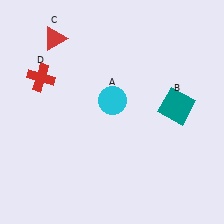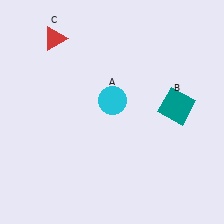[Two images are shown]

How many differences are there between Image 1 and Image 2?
There is 1 difference between the two images.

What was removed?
The red cross (D) was removed in Image 2.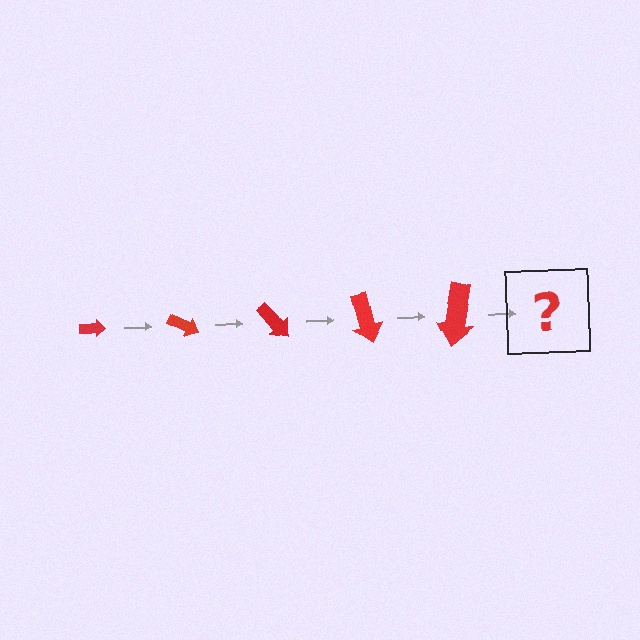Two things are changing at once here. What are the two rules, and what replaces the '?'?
The two rules are that the arrow grows larger each step and it rotates 25 degrees each step. The '?' should be an arrow, larger than the previous one and rotated 125 degrees from the start.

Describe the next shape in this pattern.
It should be an arrow, larger than the previous one and rotated 125 degrees from the start.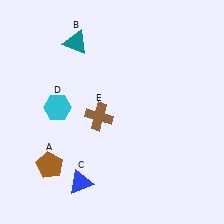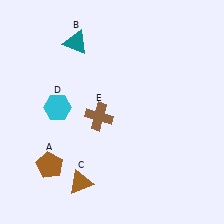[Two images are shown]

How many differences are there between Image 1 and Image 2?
There is 1 difference between the two images.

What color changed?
The triangle (C) changed from blue in Image 1 to brown in Image 2.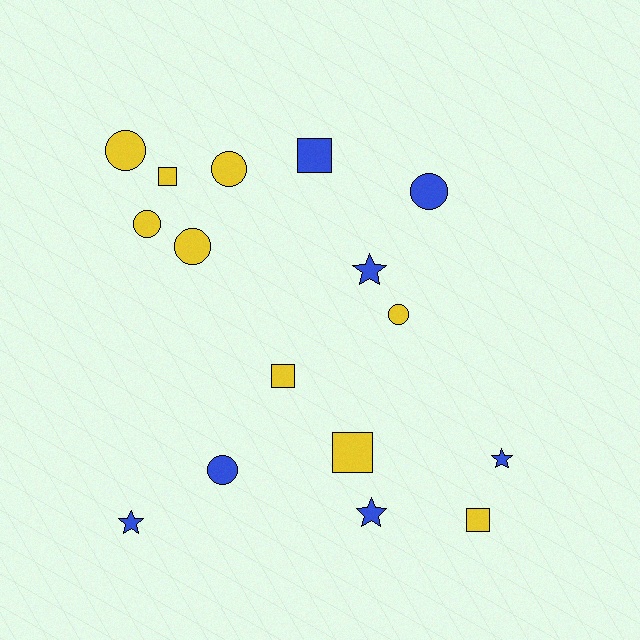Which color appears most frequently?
Yellow, with 9 objects.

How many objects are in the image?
There are 16 objects.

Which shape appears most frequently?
Circle, with 7 objects.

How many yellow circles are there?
There are 5 yellow circles.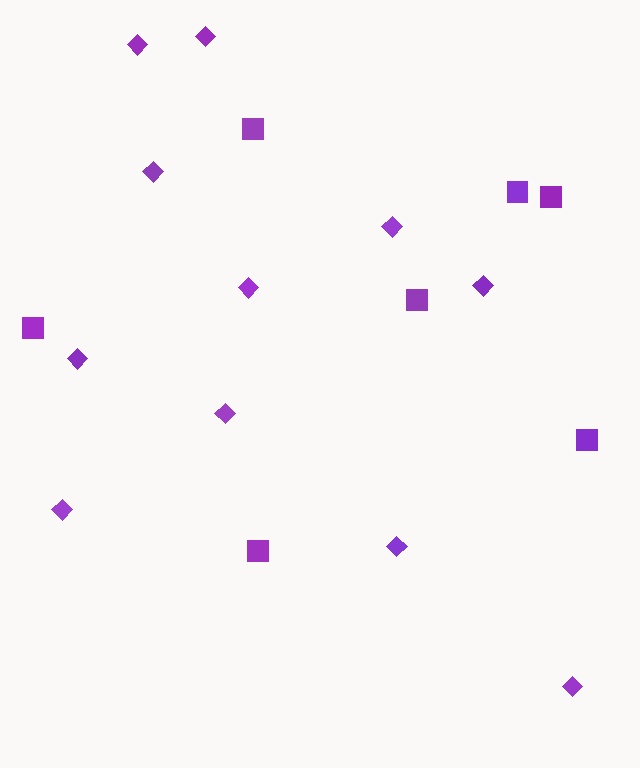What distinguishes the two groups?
There are 2 groups: one group of diamonds (11) and one group of squares (7).